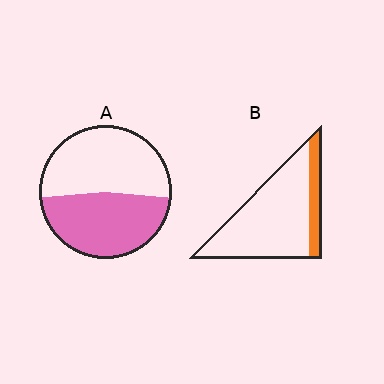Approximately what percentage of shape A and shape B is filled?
A is approximately 45% and B is approximately 20%.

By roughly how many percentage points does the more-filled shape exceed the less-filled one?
By roughly 30 percentage points (A over B).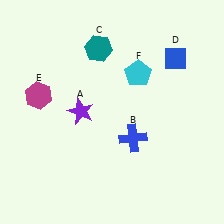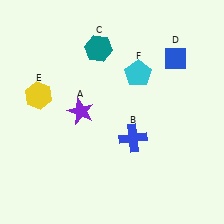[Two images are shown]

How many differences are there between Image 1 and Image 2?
There is 1 difference between the two images.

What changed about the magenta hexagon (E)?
In Image 1, E is magenta. In Image 2, it changed to yellow.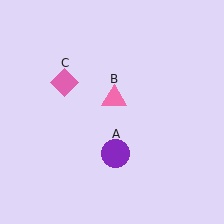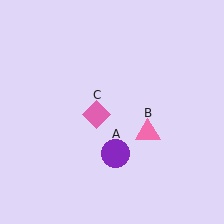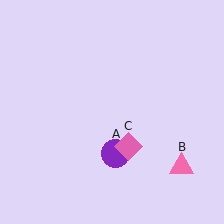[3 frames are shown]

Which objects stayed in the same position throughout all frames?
Purple circle (object A) remained stationary.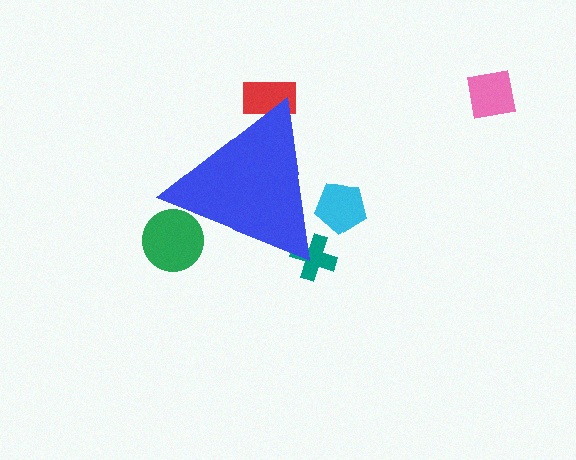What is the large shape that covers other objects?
A blue triangle.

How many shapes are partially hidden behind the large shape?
4 shapes are partially hidden.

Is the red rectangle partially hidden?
Yes, the red rectangle is partially hidden behind the blue triangle.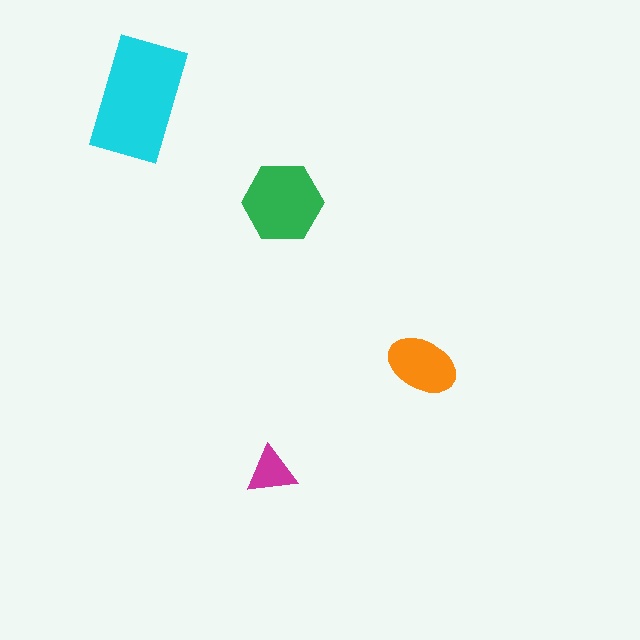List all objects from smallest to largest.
The magenta triangle, the orange ellipse, the green hexagon, the cyan rectangle.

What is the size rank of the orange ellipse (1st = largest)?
3rd.